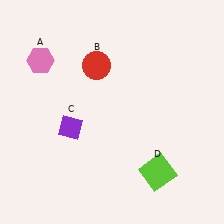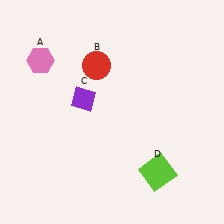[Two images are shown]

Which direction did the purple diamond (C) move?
The purple diamond (C) moved up.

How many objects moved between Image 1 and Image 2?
1 object moved between the two images.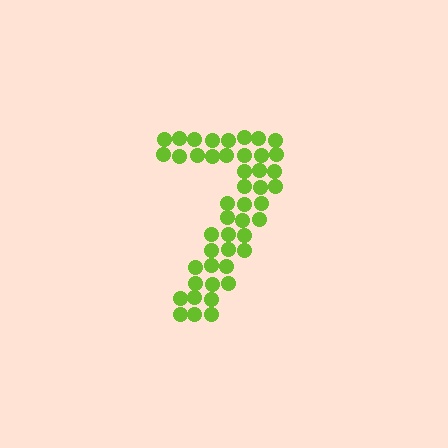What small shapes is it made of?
It is made of small circles.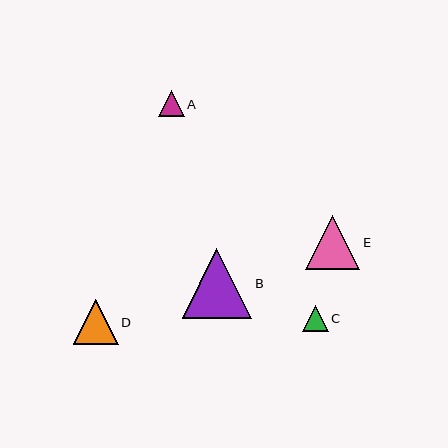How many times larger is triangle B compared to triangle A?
Triangle B is approximately 2.7 times the size of triangle A.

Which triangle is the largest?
Triangle B is the largest with a size of approximately 70 pixels.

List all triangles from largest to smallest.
From largest to smallest: B, E, D, A, C.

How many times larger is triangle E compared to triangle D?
Triangle E is approximately 1.2 times the size of triangle D.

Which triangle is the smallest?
Triangle C is the smallest with a size of approximately 25 pixels.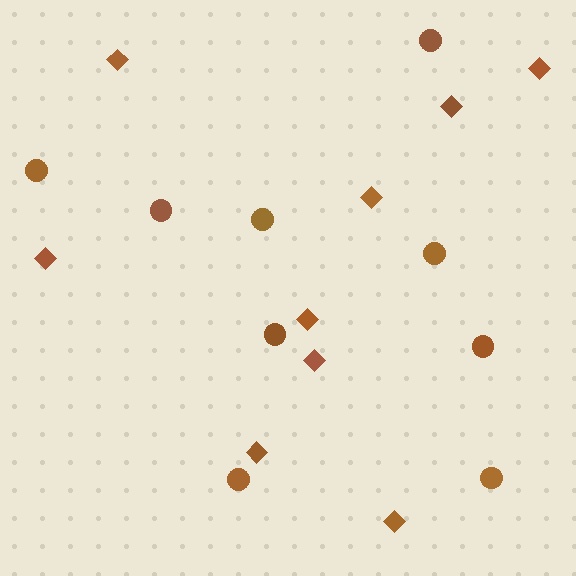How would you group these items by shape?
There are 2 groups: one group of diamonds (9) and one group of circles (9).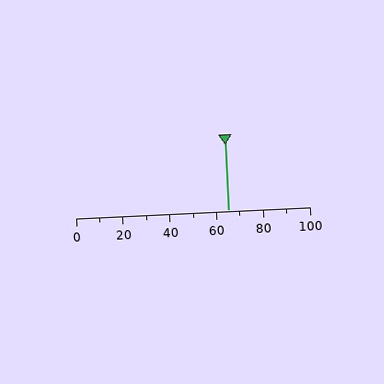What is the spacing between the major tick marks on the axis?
The major ticks are spaced 20 apart.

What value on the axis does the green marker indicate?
The marker indicates approximately 65.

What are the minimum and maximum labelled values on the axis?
The axis runs from 0 to 100.